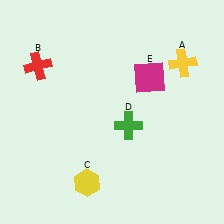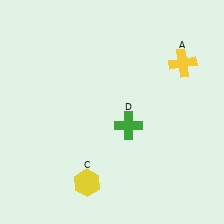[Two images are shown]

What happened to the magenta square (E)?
The magenta square (E) was removed in Image 2. It was in the top-right area of Image 1.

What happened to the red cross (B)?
The red cross (B) was removed in Image 2. It was in the top-left area of Image 1.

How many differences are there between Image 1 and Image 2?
There are 2 differences between the two images.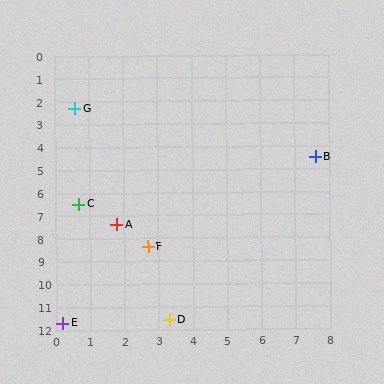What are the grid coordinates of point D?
Point D is at approximately (3.3, 11.6).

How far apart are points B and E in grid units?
Points B and E are about 10.3 grid units apart.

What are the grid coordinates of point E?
Point E is at approximately (0.2, 11.7).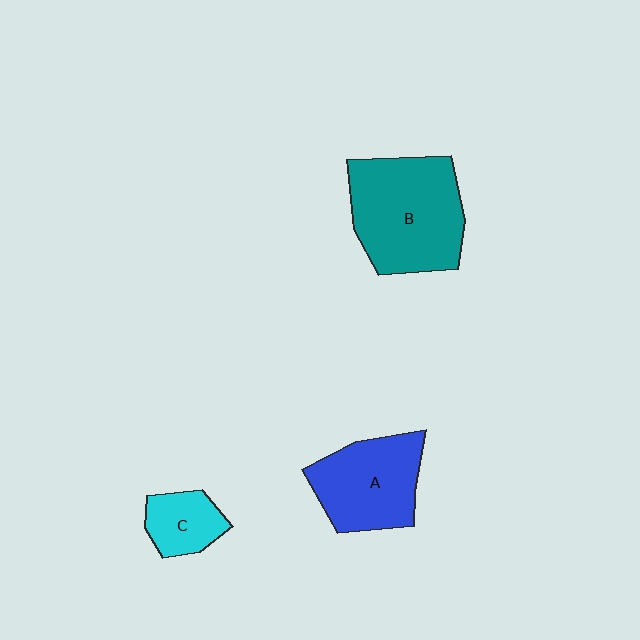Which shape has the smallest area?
Shape C (cyan).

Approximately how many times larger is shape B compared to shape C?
Approximately 2.8 times.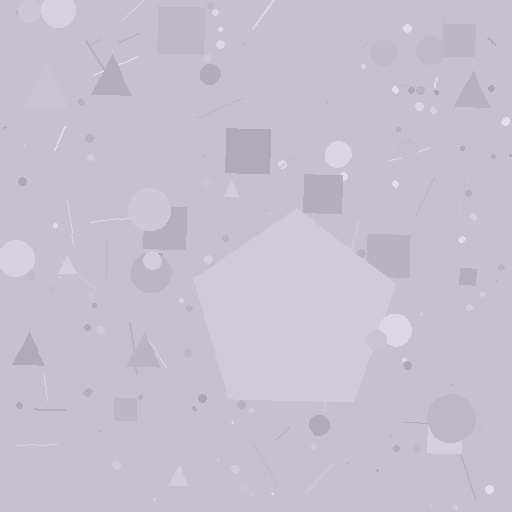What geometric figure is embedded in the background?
A pentagon is embedded in the background.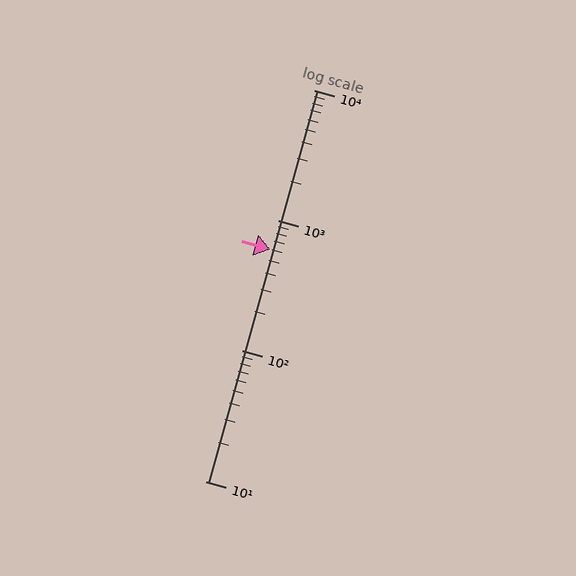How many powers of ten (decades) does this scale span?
The scale spans 3 decades, from 10 to 10000.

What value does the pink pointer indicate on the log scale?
The pointer indicates approximately 600.